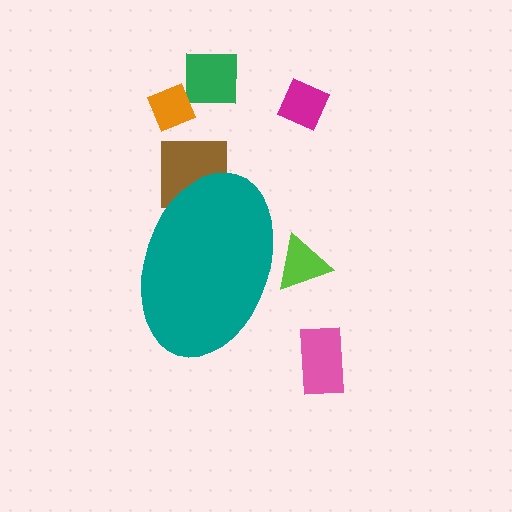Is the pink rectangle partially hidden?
No, the pink rectangle is fully visible.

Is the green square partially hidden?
No, the green square is fully visible.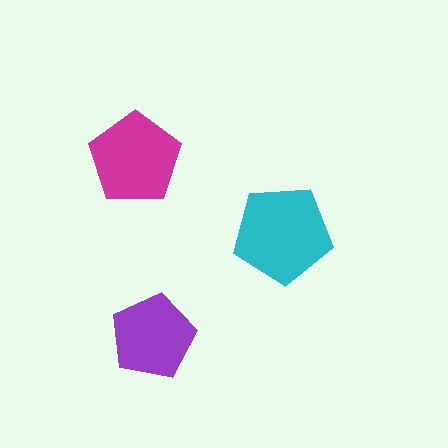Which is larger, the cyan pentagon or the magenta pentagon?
The cyan one.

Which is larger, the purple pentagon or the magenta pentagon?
The magenta one.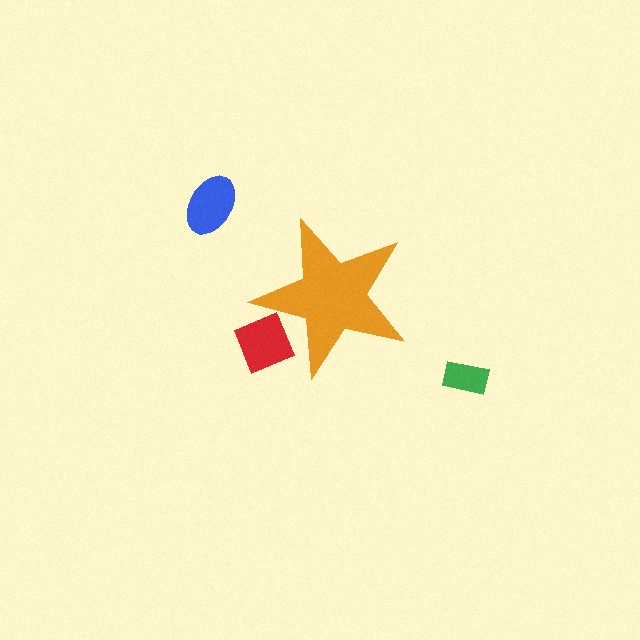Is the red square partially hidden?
Yes, the red square is partially hidden behind the orange star.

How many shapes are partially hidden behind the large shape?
1 shape is partially hidden.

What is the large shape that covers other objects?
An orange star.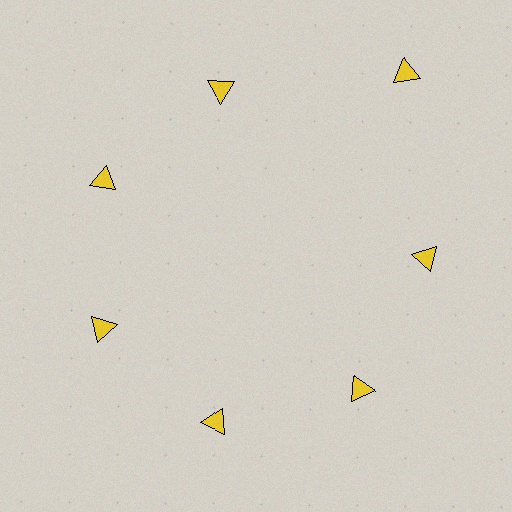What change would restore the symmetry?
The symmetry would be restored by moving it inward, back onto the ring so that all 7 triangles sit at equal angles and equal distance from the center.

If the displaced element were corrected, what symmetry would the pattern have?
It would have 7-fold rotational symmetry — the pattern would map onto itself every 51 degrees.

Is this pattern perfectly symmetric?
No. The 7 yellow triangles are arranged in a ring, but one element near the 1 o'clock position is pushed outward from the center, breaking the 7-fold rotational symmetry.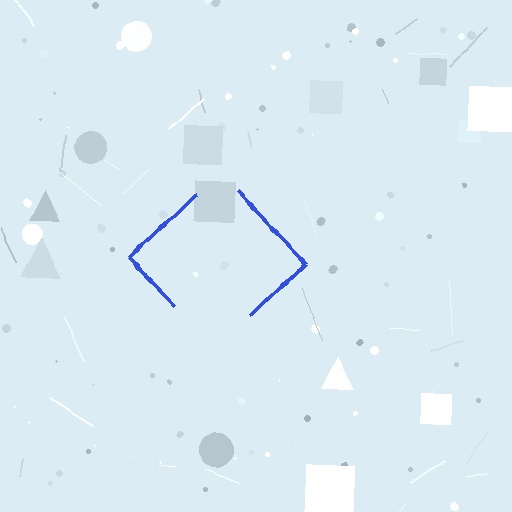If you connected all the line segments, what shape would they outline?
They would outline a diamond.